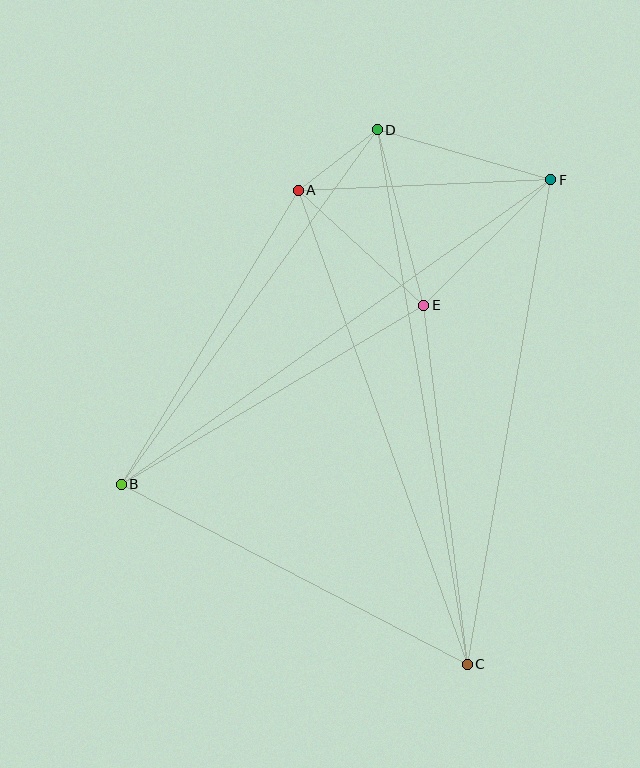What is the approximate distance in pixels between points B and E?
The distance between B and E is approximately 352 pixels.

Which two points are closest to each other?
Points A and D are closest to each other.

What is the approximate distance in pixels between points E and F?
The distance between E and F is approximately 178 pixels.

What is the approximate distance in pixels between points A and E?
The distance between A and E is approximately 171 pixels.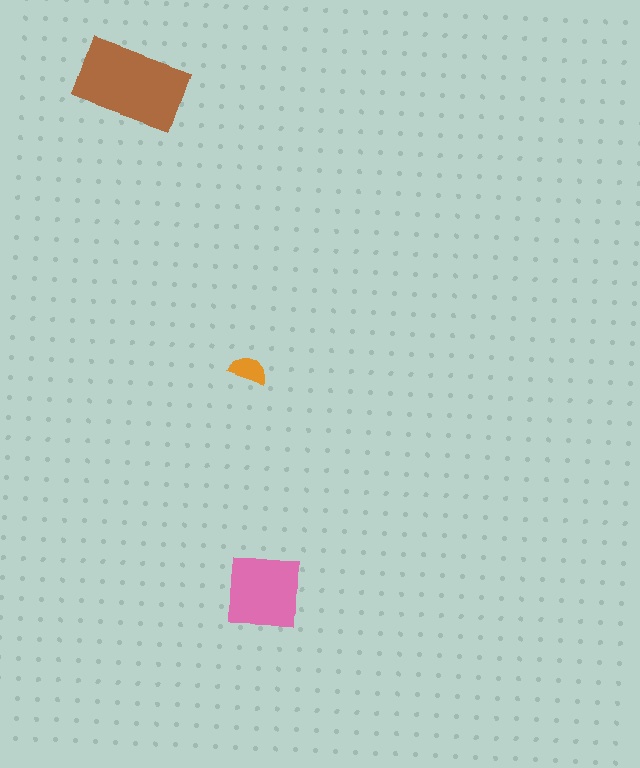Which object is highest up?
The brown rectangle is topmost.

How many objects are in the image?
There are 3 objects in the image.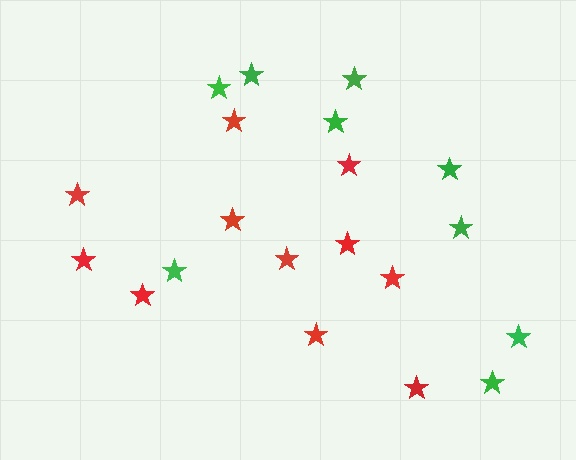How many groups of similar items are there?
There are 2 groups: one group of green stars (9) and one group of red stars (11).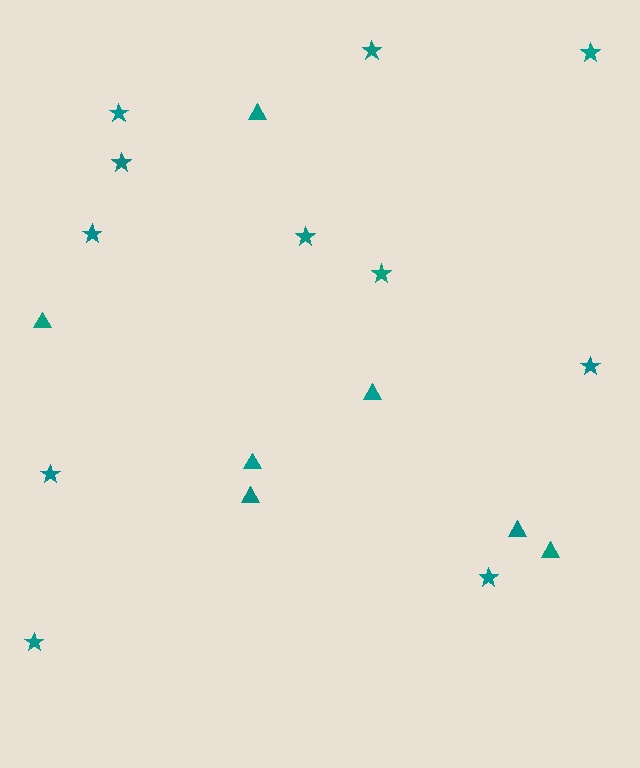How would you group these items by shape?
There are 2 groups: one group of triangles (7) and one group of stars (11).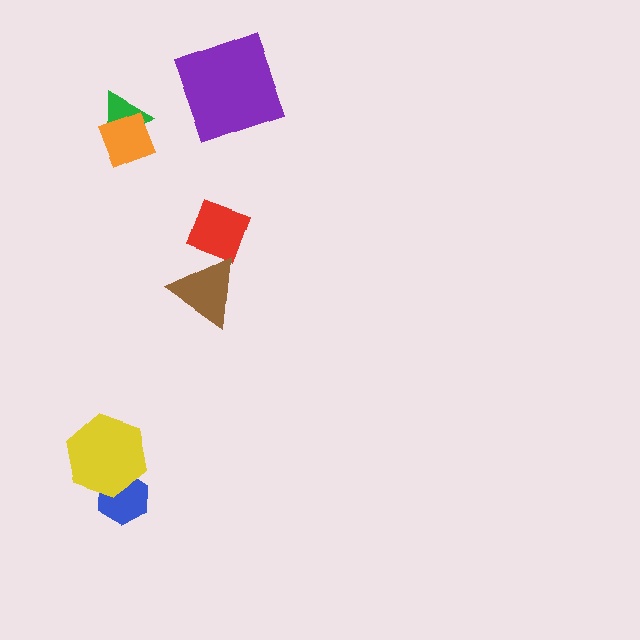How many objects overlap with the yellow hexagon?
1 object overlaps with the yellow hexagon.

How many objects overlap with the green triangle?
1 object overlaps with the green triangle.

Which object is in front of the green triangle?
The orange diamond is in front of the green triangle.